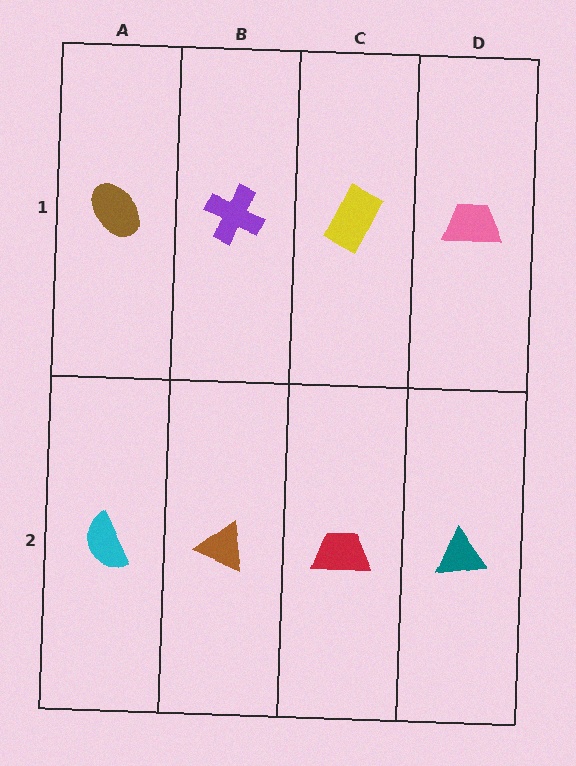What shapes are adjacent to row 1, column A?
A cyan semicircle (row 2, column A), a purple cross (row 1, column B).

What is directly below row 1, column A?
A cyan semicircle.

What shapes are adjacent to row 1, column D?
A teal triangle (row 2, column D), a yellow rectangle (row 1, column C).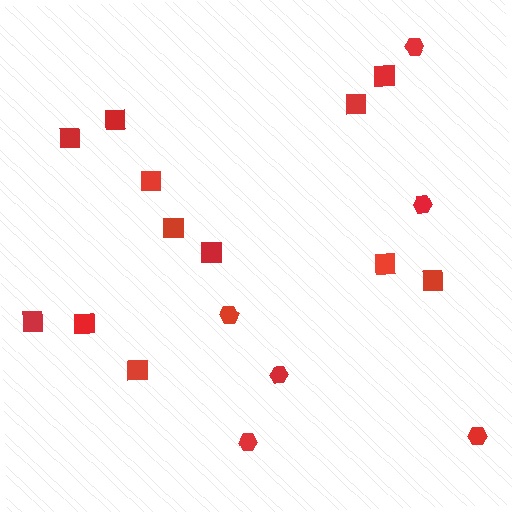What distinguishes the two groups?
There are 2 groups: one group of squares (12) and one group of hexagons (6).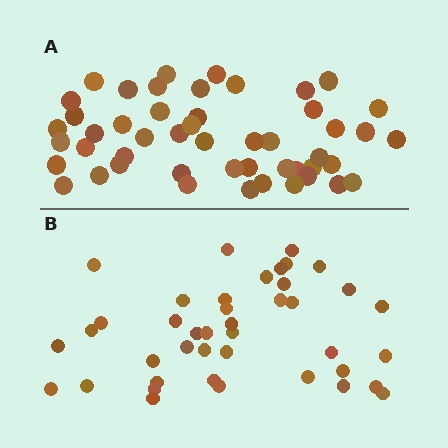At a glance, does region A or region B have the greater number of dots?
Region A (the top region) has more dots.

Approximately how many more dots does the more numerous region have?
Region A has roughly 8 or so more dots than region B.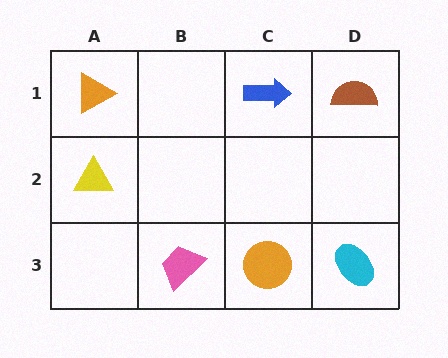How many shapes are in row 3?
3 shapes.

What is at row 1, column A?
An orange triangle.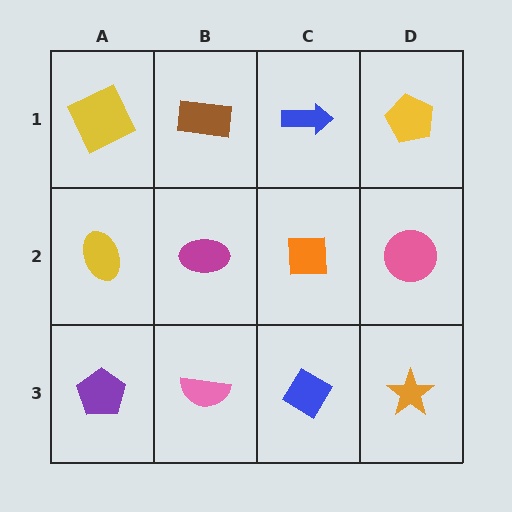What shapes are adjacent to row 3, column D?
A pink circle (row 2, column D), a blue diamond (row 3, column C).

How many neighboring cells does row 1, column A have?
2.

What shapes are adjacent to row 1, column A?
A yellow ellipse (row 2, column A), a brown rectangle (row 1, column B).